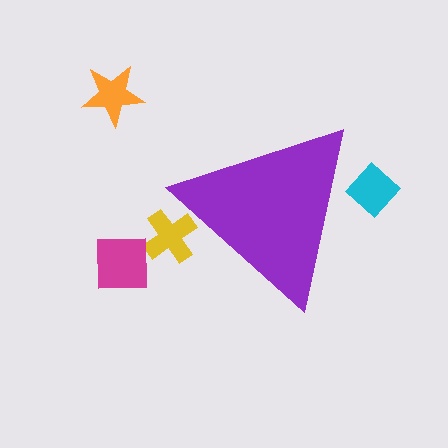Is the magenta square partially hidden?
No, the magenta square is fully visible.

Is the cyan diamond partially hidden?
Yes, the cyan diamond is partially hidden behind the purple triangle.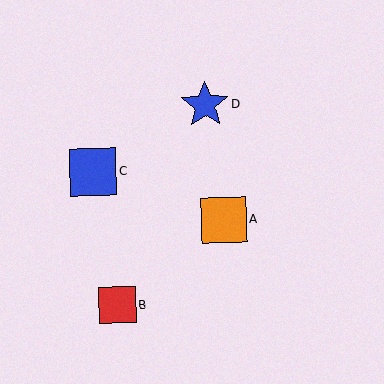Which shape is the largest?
The blue star (labeled D) is the largest.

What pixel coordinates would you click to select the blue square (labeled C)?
Click at (93, 172) to select the blue square C.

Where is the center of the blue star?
The center of the blue star is at (205, 105).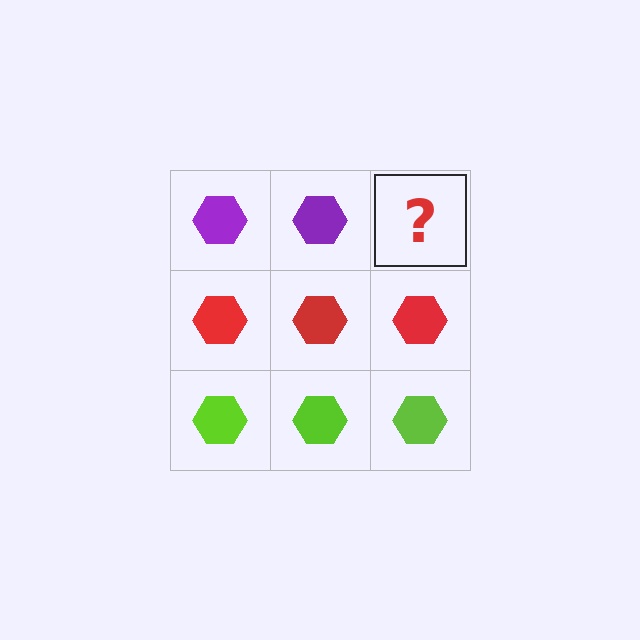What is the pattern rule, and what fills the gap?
The rule is that each row has a consistent color. The gap should be filled with a purple hexagon.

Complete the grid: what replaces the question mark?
The question mark should be replaced with a purple hexagon.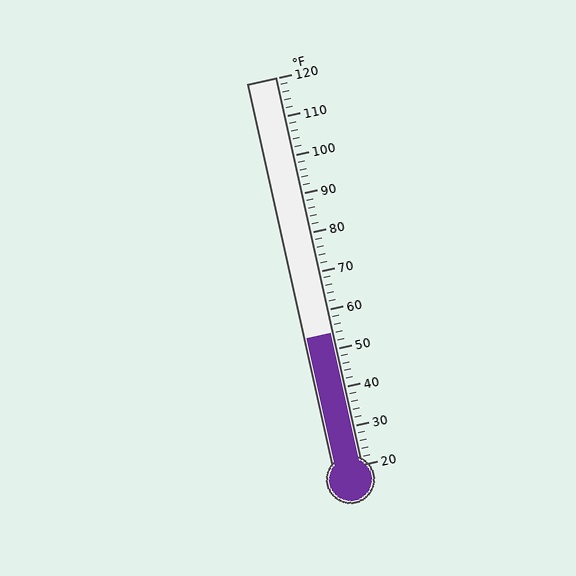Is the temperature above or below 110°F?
The temperature is below 110°F.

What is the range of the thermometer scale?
The thermometer scale ranges from 20°F to 120°F.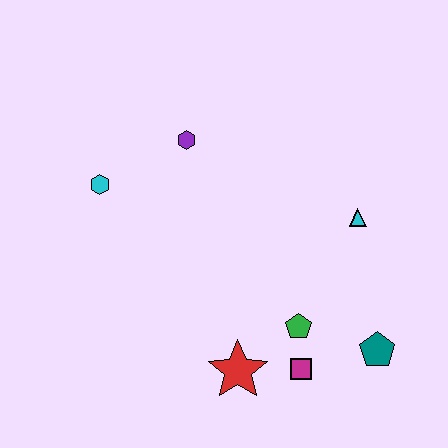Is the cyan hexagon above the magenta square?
Yes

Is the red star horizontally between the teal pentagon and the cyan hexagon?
Yes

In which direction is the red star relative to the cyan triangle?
The red star is below the cyan triangle.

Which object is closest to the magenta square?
The green pentagon is closest to the magenta square.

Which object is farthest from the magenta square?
The cyan hexagon is farthest from the magenta square.